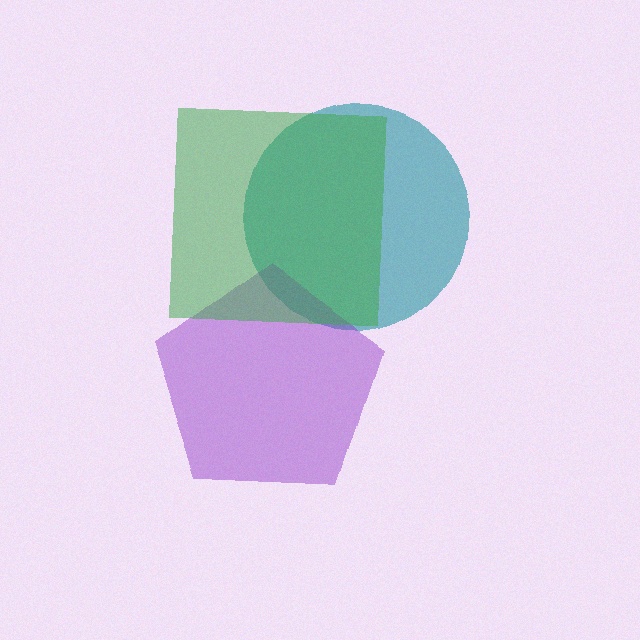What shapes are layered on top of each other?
The layered shapes are: a teal circle, a purple pentagon, a green square.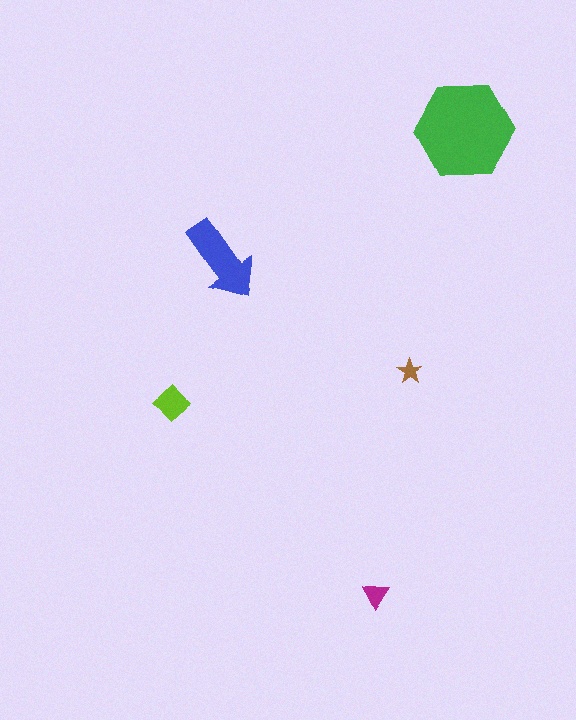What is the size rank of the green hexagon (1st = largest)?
1st.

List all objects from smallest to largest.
The brown star, the magenta triangle, the lime diamond, the blue arrow, the green hexagon.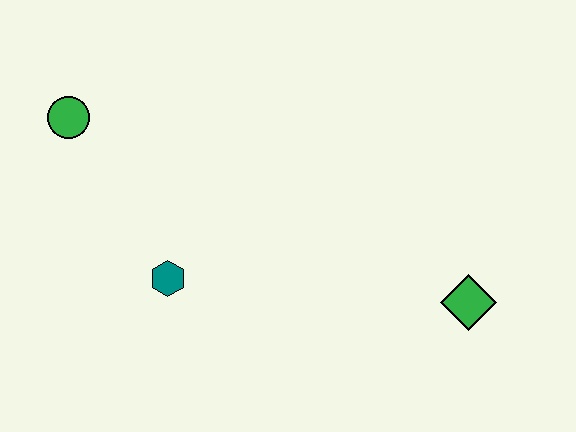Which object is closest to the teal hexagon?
The green circle is closest to the teal hexagon.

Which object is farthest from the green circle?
The green diamond is farthest from the green circle.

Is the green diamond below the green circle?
Yes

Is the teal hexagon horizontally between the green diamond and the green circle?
Yes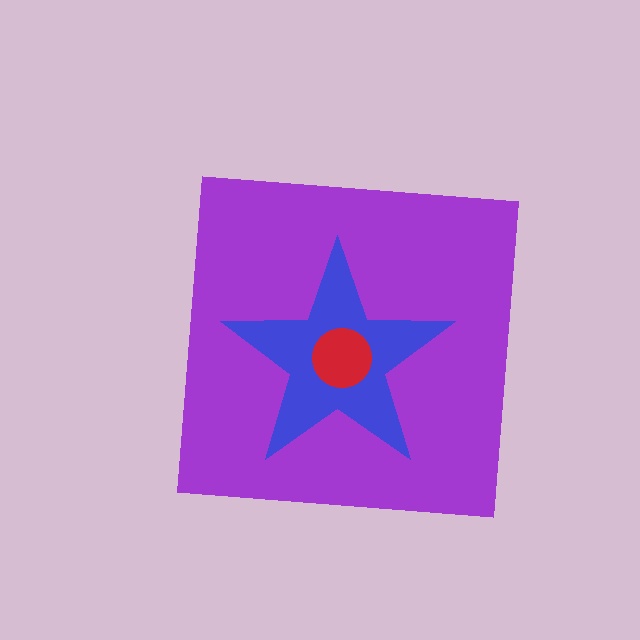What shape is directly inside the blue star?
The red circle.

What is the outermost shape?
The purple square.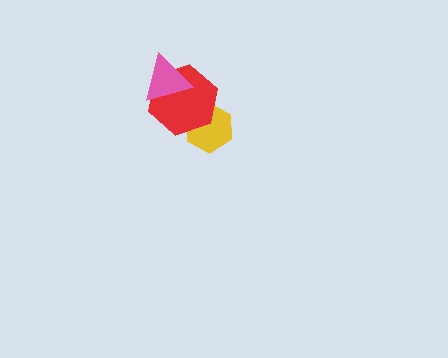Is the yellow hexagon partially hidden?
Yes, it is partially covered by another shape.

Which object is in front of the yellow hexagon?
The red hexagon is in front of the yellow hexagon.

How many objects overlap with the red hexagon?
2 objects overlap with the red hexagon.